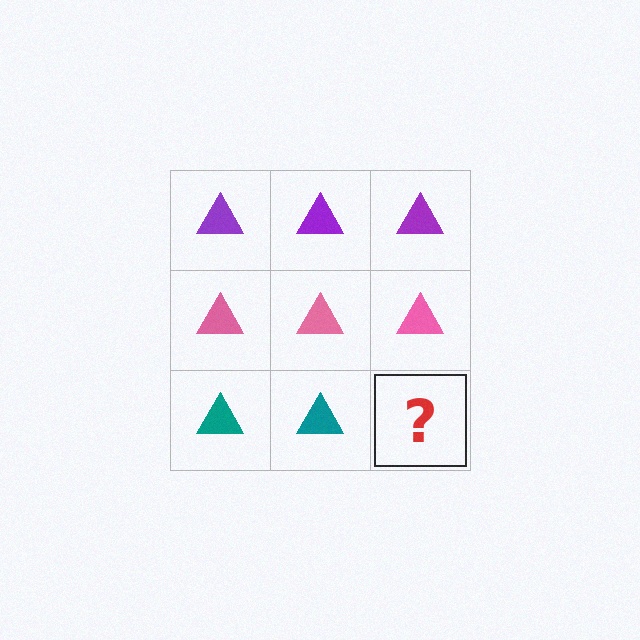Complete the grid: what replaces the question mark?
The question mark should be replaced with a teal triangle.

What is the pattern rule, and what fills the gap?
The rule is that each row has a consistent color. The gap should be filled with a teal triangle.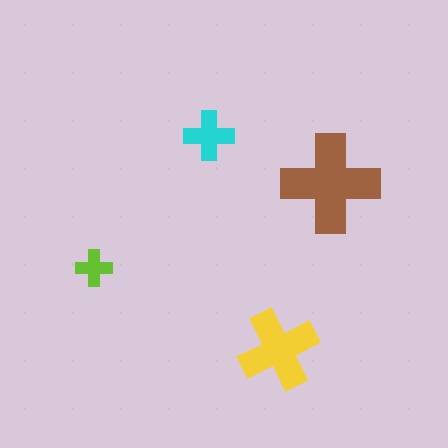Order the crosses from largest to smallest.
the brown one, the yellow one, the cyan one, the lime one.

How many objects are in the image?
There are 4 objects in the image.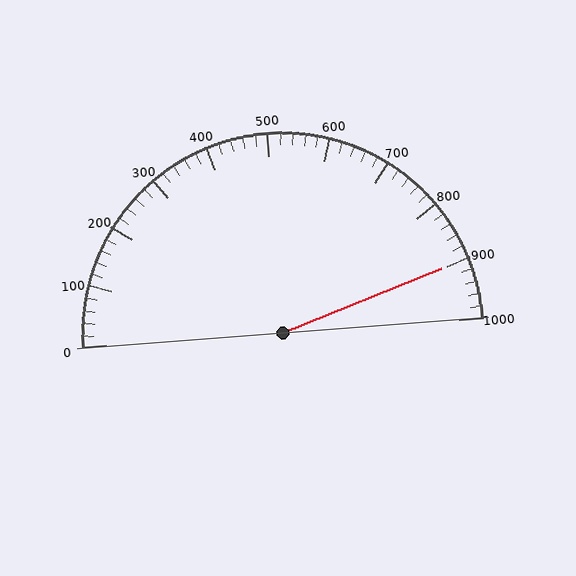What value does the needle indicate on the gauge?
The needle indicates approximately 900.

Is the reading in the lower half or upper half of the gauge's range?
The reading is in the upper half of the range (0 to 1000).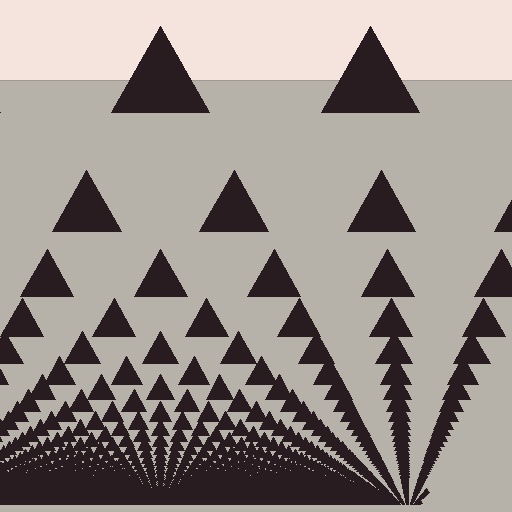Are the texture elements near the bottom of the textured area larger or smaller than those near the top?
Smaller. The gradient is inverted — elements near the bottom are smaller and denser.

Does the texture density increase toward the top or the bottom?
Density increases toward the bottom.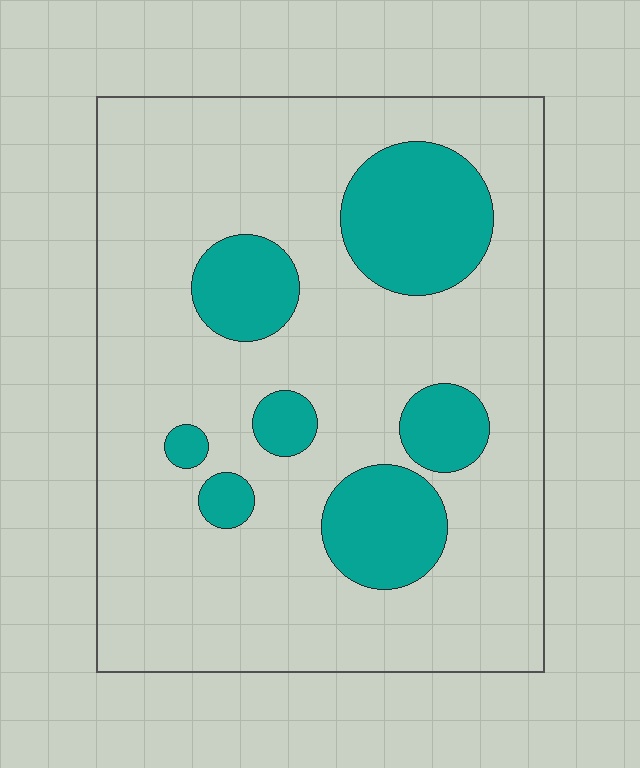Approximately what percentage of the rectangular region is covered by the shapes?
Approximately 20%.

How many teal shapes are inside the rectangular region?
7.